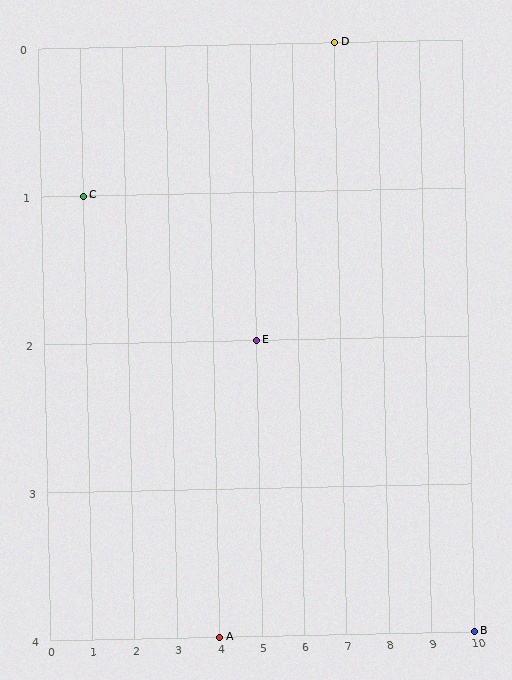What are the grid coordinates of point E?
Point E is at grid coordinates (5, 2).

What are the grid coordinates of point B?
Point B is at grid coordinates (10, 4).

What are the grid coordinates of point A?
Point A is at grid coordinates (4, 4).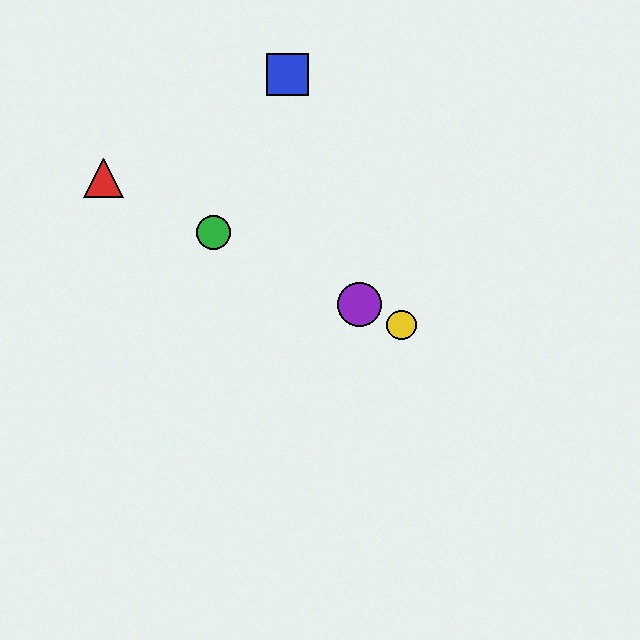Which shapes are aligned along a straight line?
The red triangle, the green circle, the yellow circle, the purple circle are aligned along a straight line.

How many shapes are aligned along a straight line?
4 shapes (the red triangle, the green circle, the yellow circle, the purple circle) are aligned along a straight line.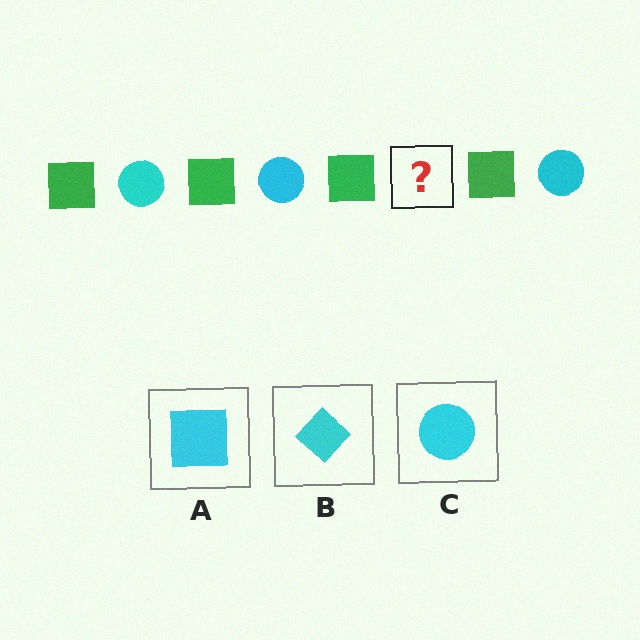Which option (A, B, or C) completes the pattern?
C.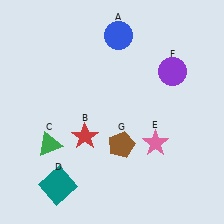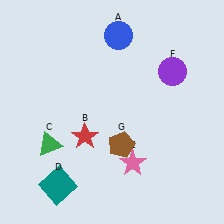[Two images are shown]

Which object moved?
The pink star (E) moved left.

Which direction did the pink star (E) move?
The pink star (E) moved left.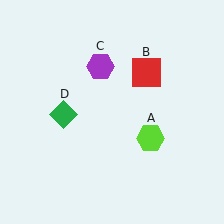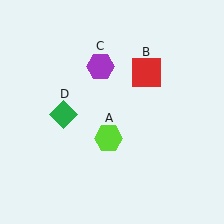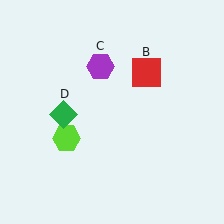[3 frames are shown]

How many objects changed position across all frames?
1 object changed position: lime hexagon (object A).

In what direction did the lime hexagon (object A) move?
The lime hexagon (object A) moved left.